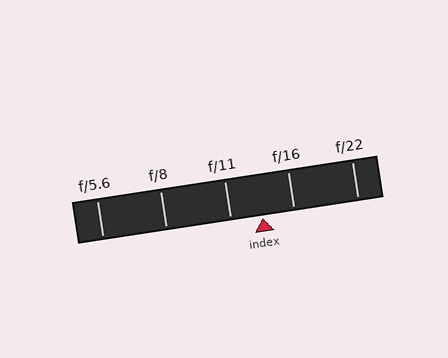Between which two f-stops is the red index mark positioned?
The index mark is between f/11 and f/16.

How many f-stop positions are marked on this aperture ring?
There are 5 f-stop positions marked.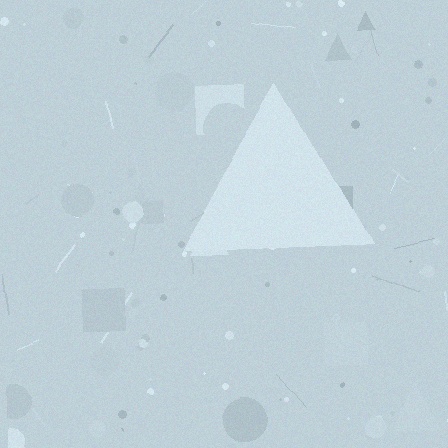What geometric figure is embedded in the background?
A triangle is embedded in the background.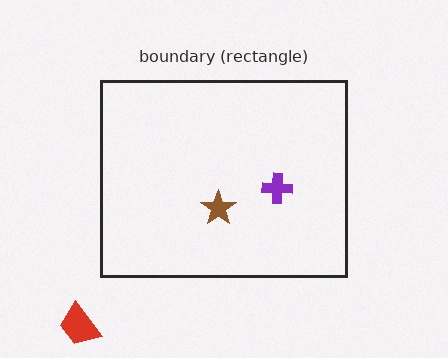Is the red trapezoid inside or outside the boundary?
Outside.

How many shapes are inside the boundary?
2 inside, 1 outside.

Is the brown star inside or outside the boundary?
Inside.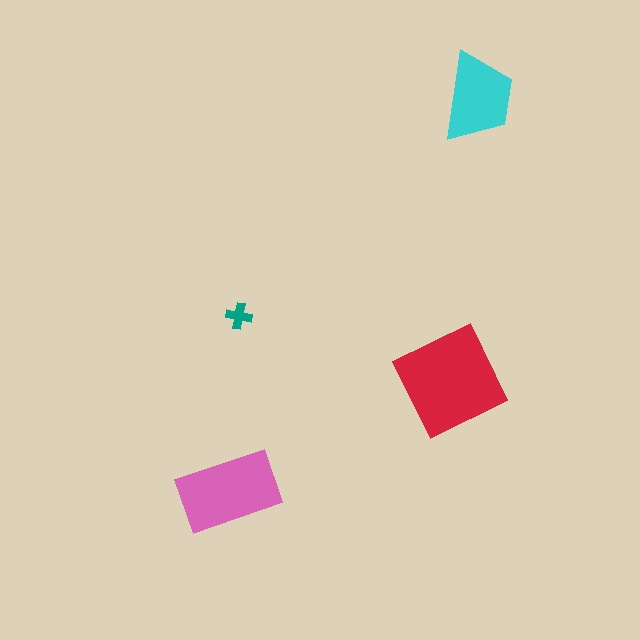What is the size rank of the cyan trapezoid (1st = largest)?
3rd.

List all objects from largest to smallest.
The red diamond, the pink rectangle, the cyan trapezoid, the teal cross.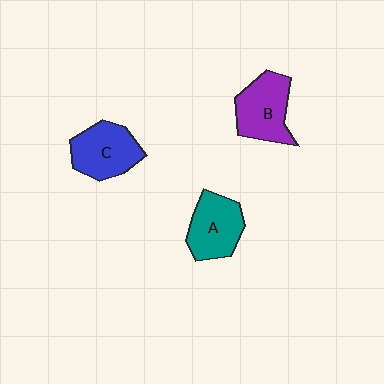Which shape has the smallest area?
Shape A (teal).